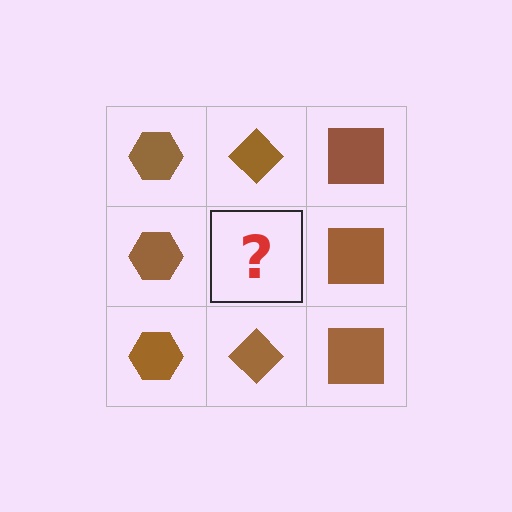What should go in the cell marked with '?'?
The missing cell should contain a brown diamond.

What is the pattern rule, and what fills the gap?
The rule is that each column has a consistent shape. The gap should be filled with a brown diamond.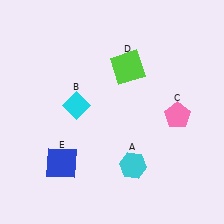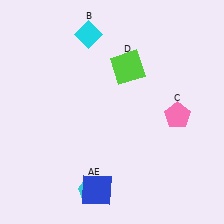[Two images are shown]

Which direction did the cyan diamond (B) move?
The cyan diamond (B) moved up.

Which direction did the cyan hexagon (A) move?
The cyan hexagon (A) moved left.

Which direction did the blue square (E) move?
The blue square (E) moved right.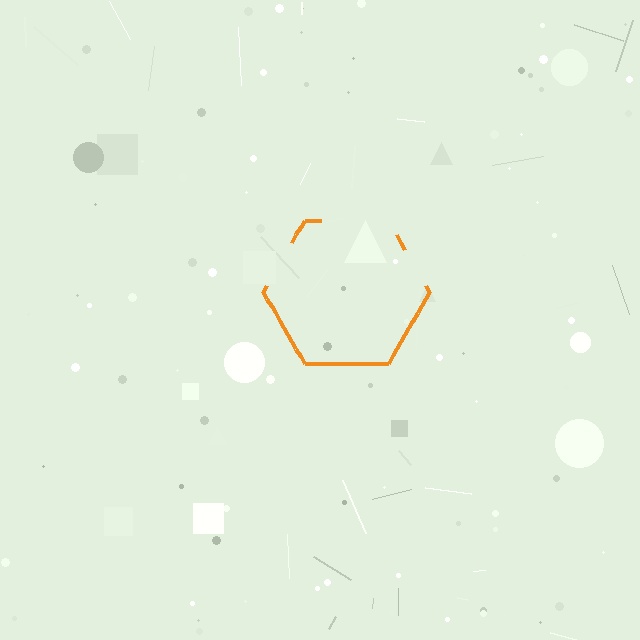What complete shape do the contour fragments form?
The contour fragments form a hexagon.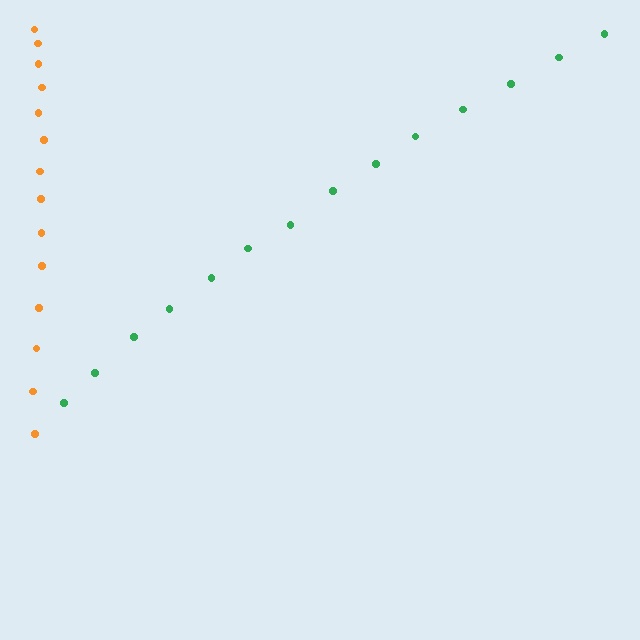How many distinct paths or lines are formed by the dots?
There are 2 distinct paths.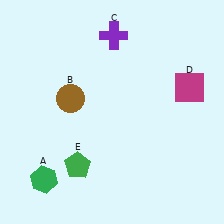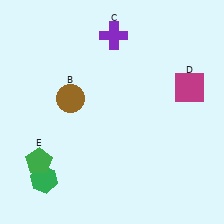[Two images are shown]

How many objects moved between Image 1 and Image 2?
1 object moved between the two images.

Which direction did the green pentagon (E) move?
The green pentagon (E) moved left.